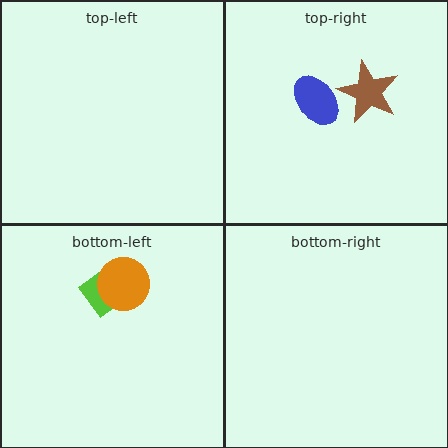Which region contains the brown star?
The top-right region.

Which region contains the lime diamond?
The bottom-left region.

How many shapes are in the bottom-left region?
2.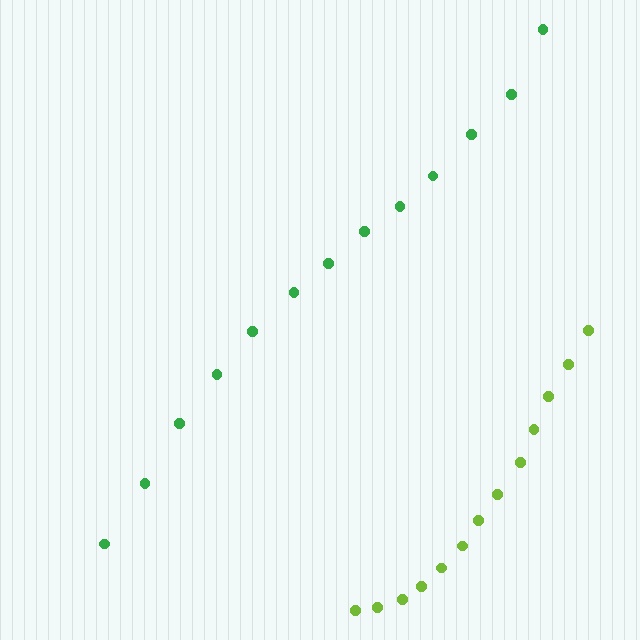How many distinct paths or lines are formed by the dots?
There are 2 distinct paths.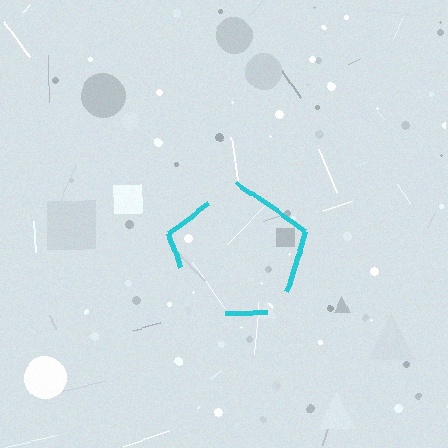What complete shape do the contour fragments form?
The contour fragments form a pentagon.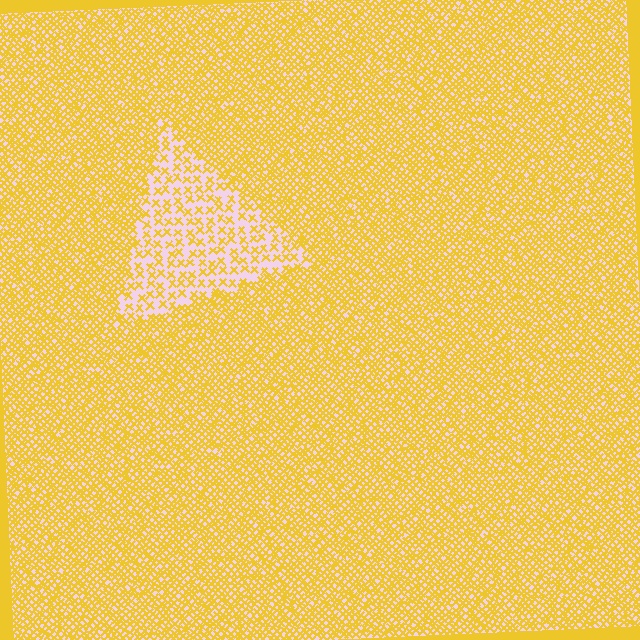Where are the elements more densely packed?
The elements are more densely packed outside the triangle boundary.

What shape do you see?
I see a triangle.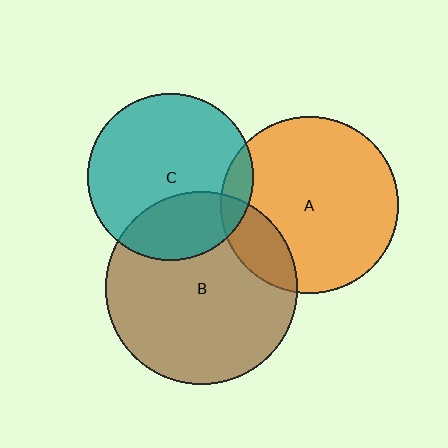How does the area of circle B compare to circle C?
Approximately 1.3 times.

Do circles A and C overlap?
Yes.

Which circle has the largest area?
Circle B (brown).